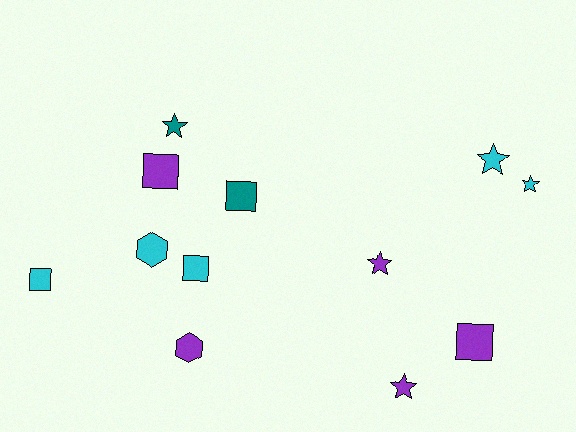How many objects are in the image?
There are 12 objects.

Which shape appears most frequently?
Star, with 5 objects.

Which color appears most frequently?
Purple, with 5 objects.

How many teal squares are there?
There is 1 teal square.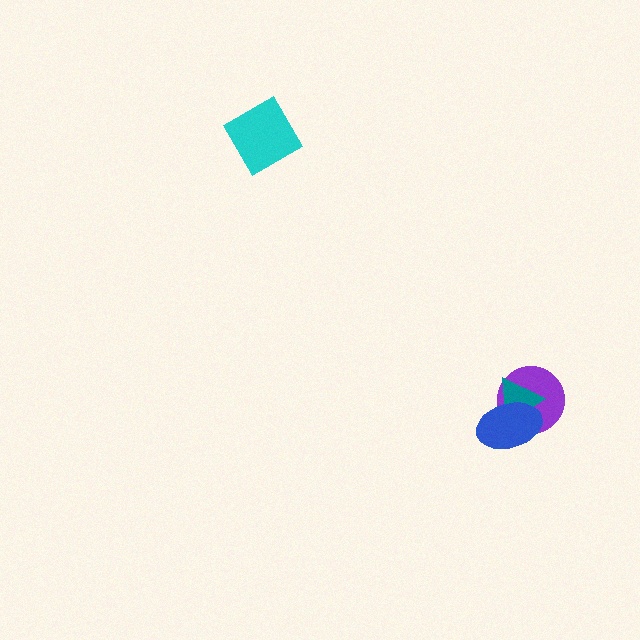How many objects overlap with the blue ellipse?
2 objects overlap with the blue ellipse.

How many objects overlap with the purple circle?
2 objects overlap with the purple circle.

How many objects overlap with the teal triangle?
2 objects overlap with the teal triangle.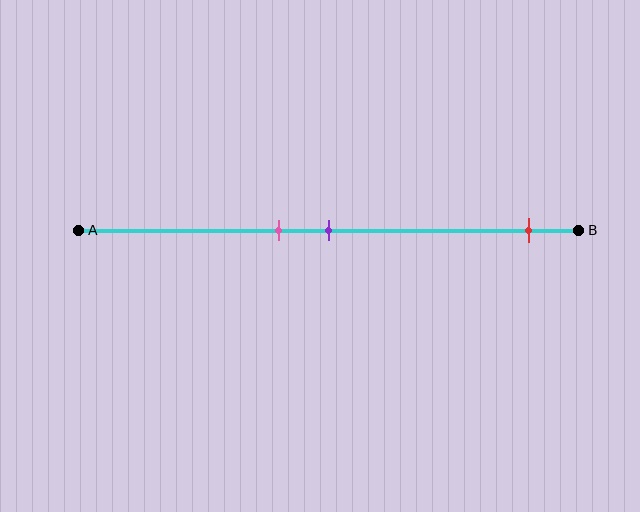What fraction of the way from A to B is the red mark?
The red mark is approximately 90% (0.9) of the way from A to B.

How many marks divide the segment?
There are 3 marks dividing the segment.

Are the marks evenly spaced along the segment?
No, the marks are not evenly spaced.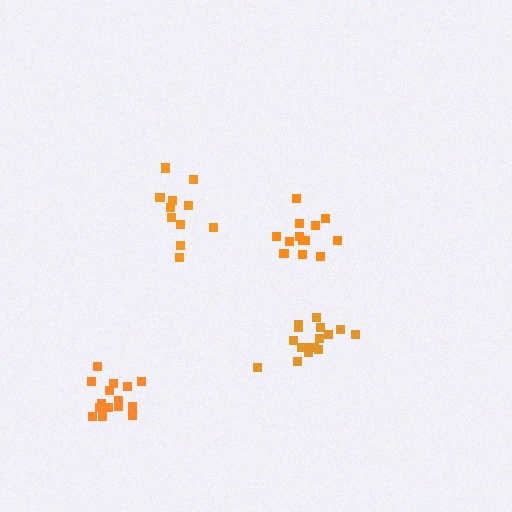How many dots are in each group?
Group 1: 13 dots, Group 2: 15 dots, Group 3: 16 dots, Group 4: 11 dots (55 total).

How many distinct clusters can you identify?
There are 4 distinct clusters.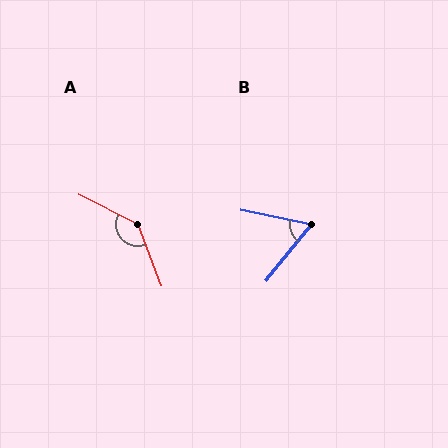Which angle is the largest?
A, at approximately 138 degrees.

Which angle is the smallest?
B, at approximately 63 degrees.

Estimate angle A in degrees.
Approximately 138 degrees.